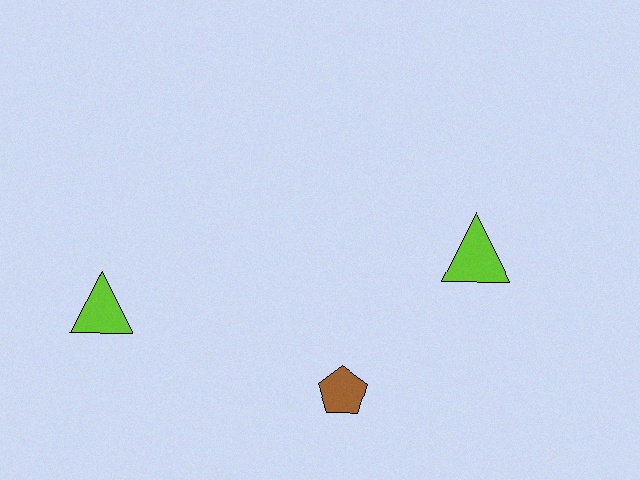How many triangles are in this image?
There are 2 triangles.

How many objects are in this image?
There are 3 objects.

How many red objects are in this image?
There are no red objects.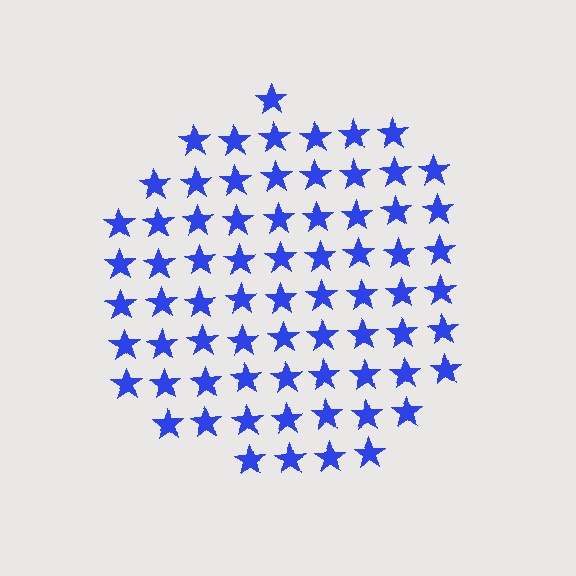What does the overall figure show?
The overall figure shows a circle.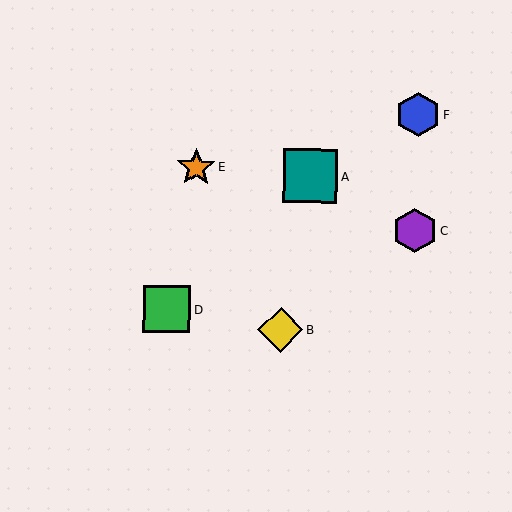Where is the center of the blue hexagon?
The center of the blue hexagon is at (418, 115).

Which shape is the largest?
The teal square (labeled A) is the largest.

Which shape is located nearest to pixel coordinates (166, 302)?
The green square (labeled D) at (167, 309) is nearest to that location.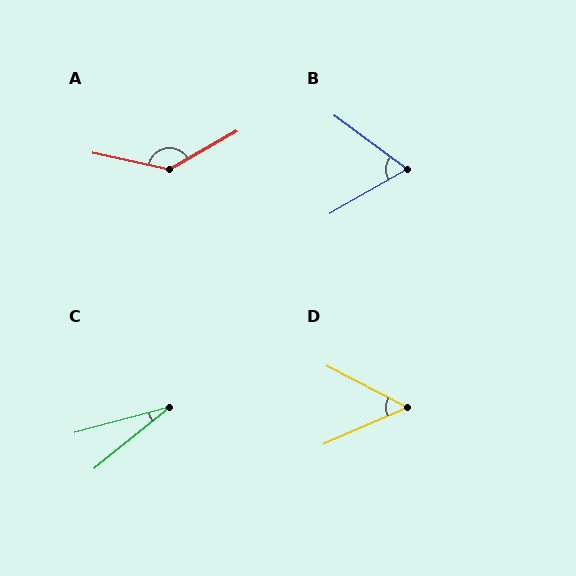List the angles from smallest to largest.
C (24°), D (51°), B (67°), A (138°).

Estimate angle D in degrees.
Approximately 51 degrees.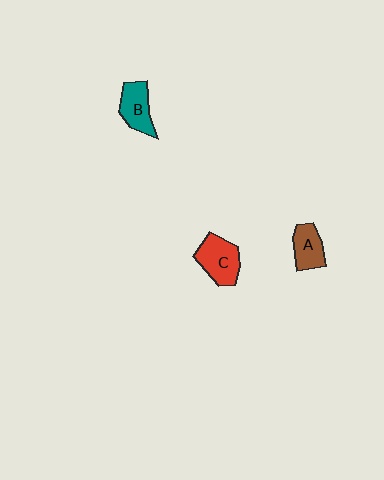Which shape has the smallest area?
Shape A (brown).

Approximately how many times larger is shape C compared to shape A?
Approximately 1.4 times.